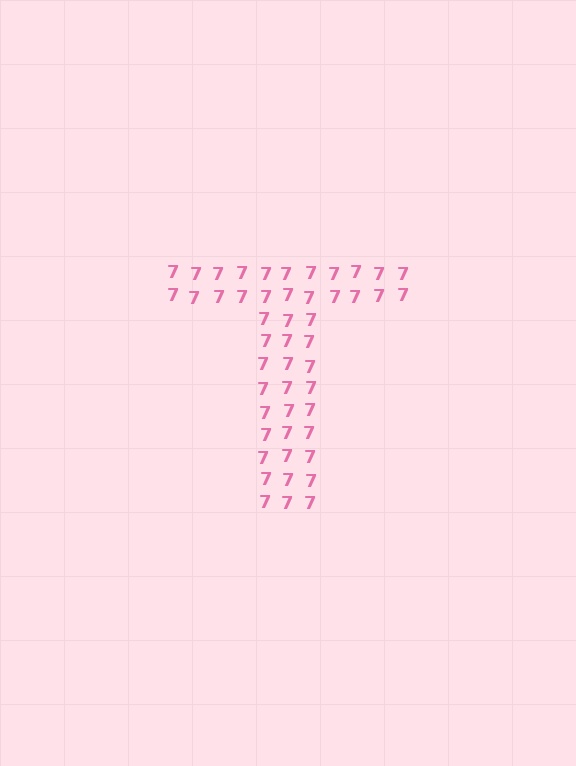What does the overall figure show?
The overall figure shows the letter T.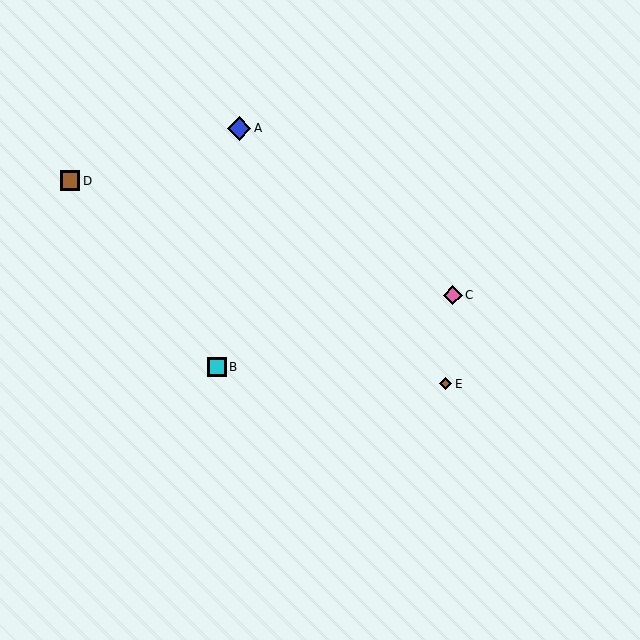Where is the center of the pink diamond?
The center of the pink diamond is at (453, 295).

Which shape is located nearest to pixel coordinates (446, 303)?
The pink diamond (labeled C) at (453, 295) is nearest to that location.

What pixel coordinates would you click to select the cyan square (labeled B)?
Click at (217, 367) to select the cyan square B.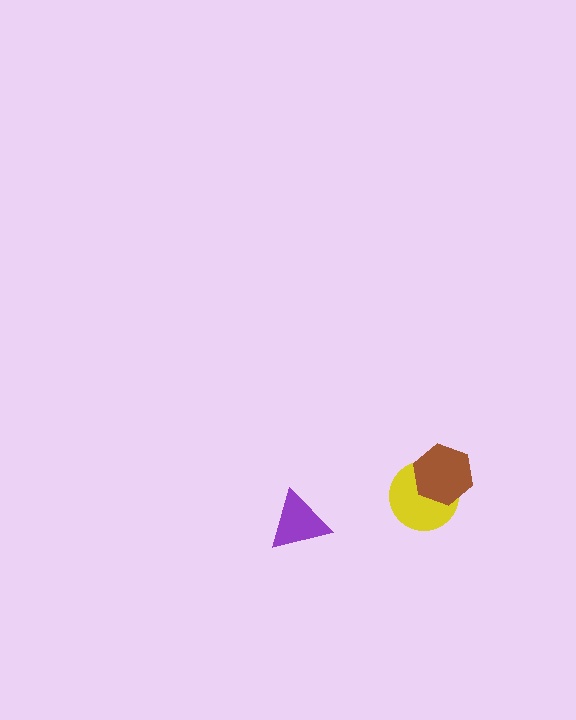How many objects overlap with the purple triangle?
0 objects overlap with the purple triangle.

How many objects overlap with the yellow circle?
1 object overlaps with the yellow circle.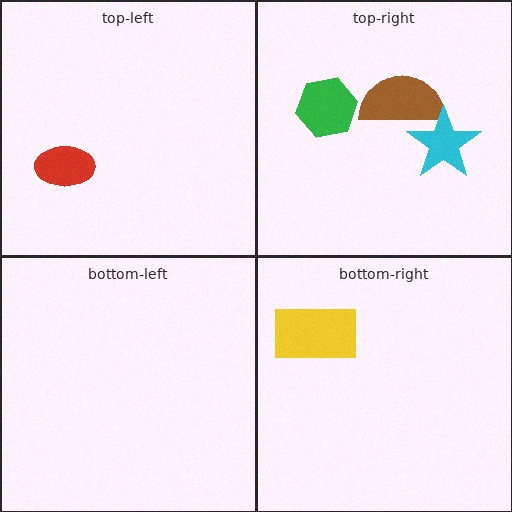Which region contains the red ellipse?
The top-left region.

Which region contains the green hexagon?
The top-right region.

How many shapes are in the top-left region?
1.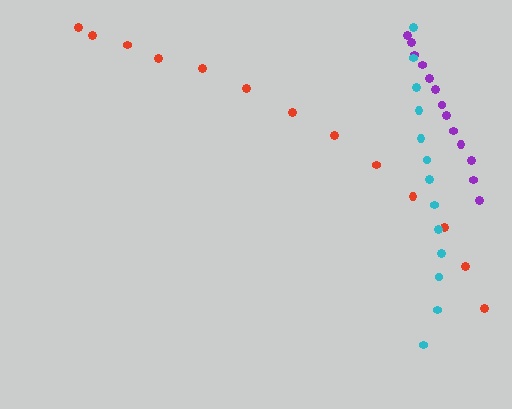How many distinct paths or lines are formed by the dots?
There are 3 distinct paths.